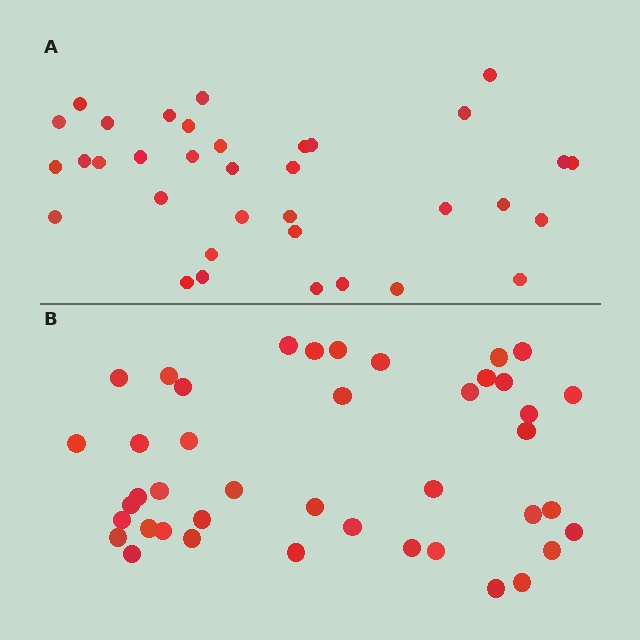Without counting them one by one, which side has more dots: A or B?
Region B (the bottom region) has more dots.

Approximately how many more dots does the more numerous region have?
Region B has roughly 8 or so more dots than region A.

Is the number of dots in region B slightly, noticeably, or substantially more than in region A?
Region B has only slightly more — the two regions are fairly close. The ratio is roughly 1.2 to 1.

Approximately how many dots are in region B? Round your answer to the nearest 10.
About 40 dots. (The exact count is 42, which rounds to 40.)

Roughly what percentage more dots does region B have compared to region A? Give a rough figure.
About 20% more.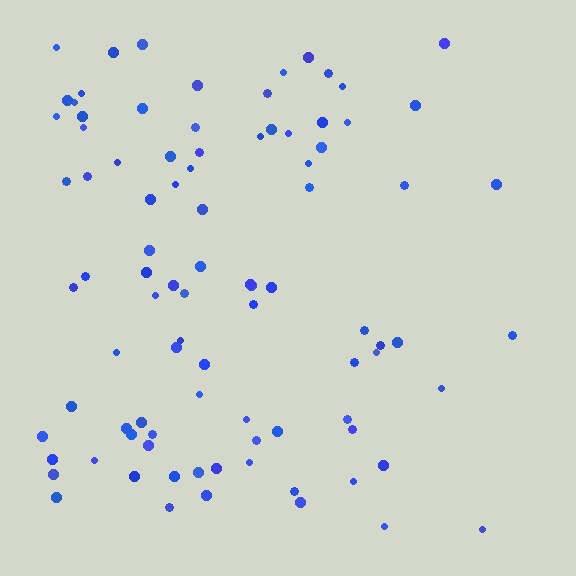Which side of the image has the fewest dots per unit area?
The right.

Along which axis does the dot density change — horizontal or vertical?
Horizontal.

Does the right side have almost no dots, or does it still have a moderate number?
Still a moderate number, just noticeably fewer than the left.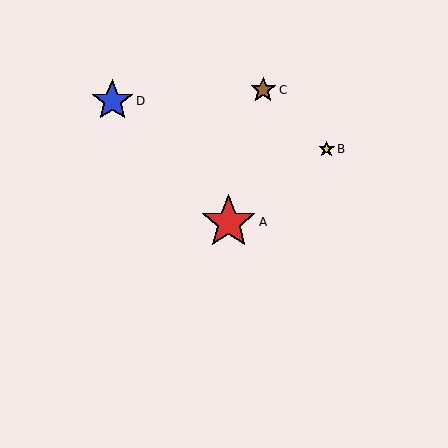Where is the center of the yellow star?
The center of the yellow star is at (327, 149).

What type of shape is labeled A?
Shape A is a red star.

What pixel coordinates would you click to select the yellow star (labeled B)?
Click at (327, 149) to select the yellow star B.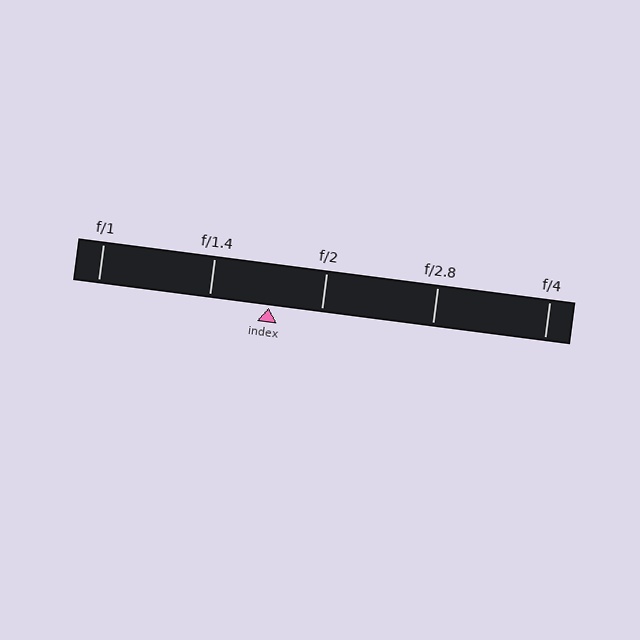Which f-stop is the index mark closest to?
The index mark is closest to f/2.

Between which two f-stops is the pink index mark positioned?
The index mark is between f/1.4 and f/2.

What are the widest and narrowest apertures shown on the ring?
The widest aperture shown is f/1 and the narrowest is f/4.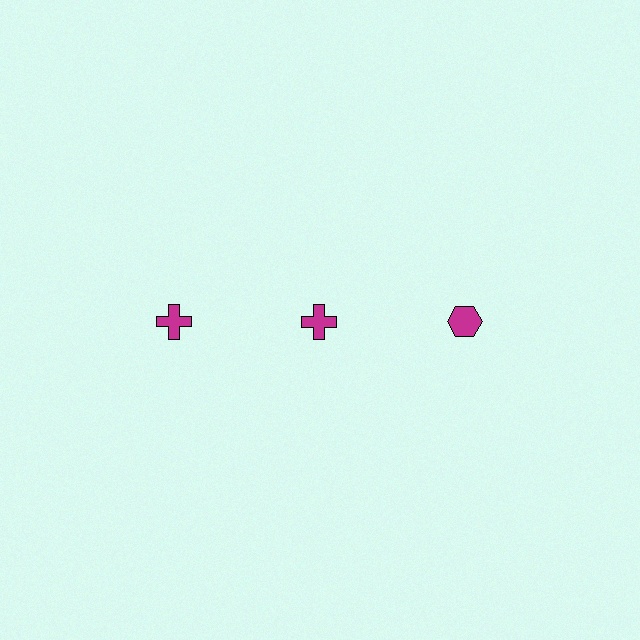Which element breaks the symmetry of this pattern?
The magenta hexagon in the top row, center column breaks the symmetry. All other shapes are magenta crosses.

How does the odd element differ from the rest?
It has a different shape: hexagon instead of cross.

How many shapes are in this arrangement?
There are 3 shapes arranged in a grid pattern.